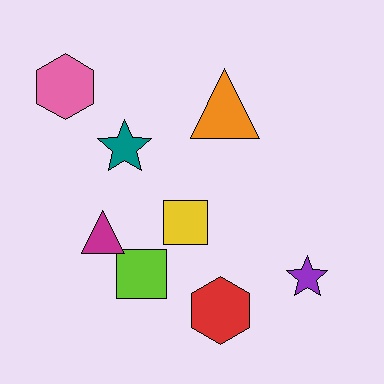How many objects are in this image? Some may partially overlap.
There are 8 objects.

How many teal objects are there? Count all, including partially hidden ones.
There is 1 teal object.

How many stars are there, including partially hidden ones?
There are 2 stars.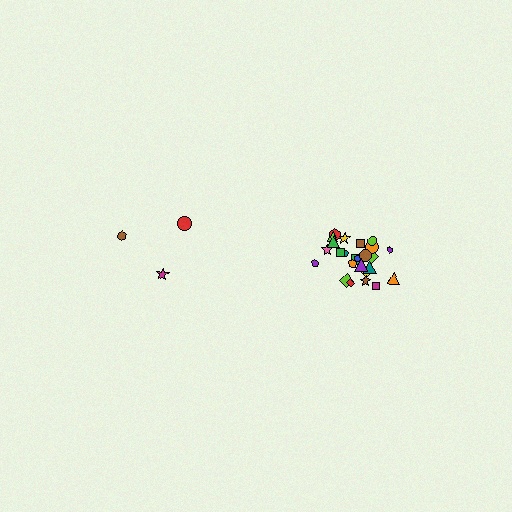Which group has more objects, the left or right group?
The right group.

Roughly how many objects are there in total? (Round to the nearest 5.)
Roughly 30 objects in total.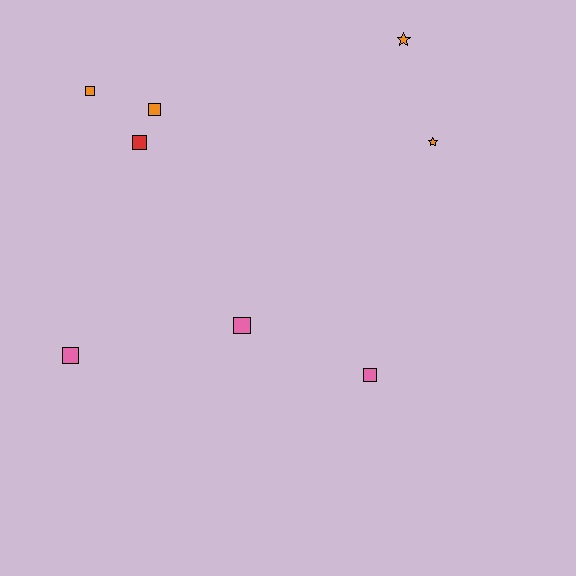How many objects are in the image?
There are 8 objects.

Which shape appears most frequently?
Square, with 6 objects.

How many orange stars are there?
There are 2 orange stars.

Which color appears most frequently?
Orange, with 4 objects.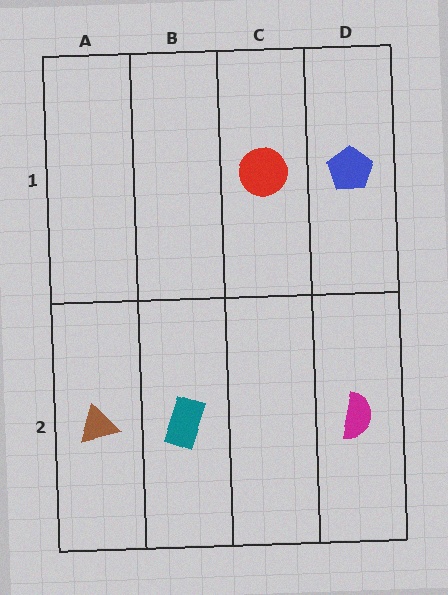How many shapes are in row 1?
2 shapes.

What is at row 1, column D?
A blue pentagon.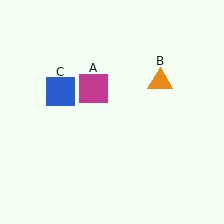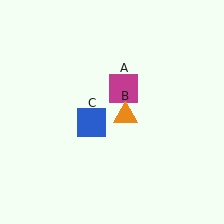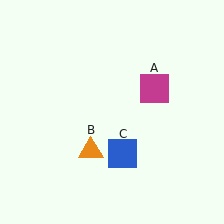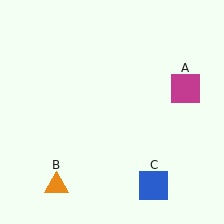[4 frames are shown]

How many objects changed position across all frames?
3 objects changed position: magenta square (object A), orange triangle (object B), blue square (object C).